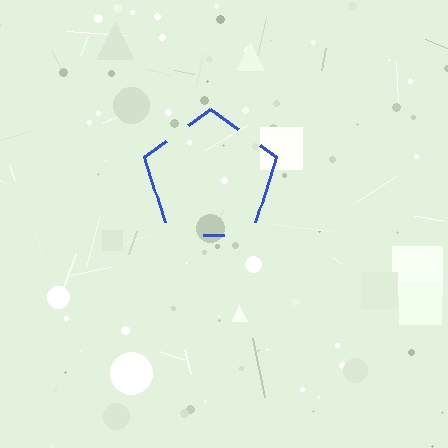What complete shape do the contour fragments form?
The contour fragments form a pentagon.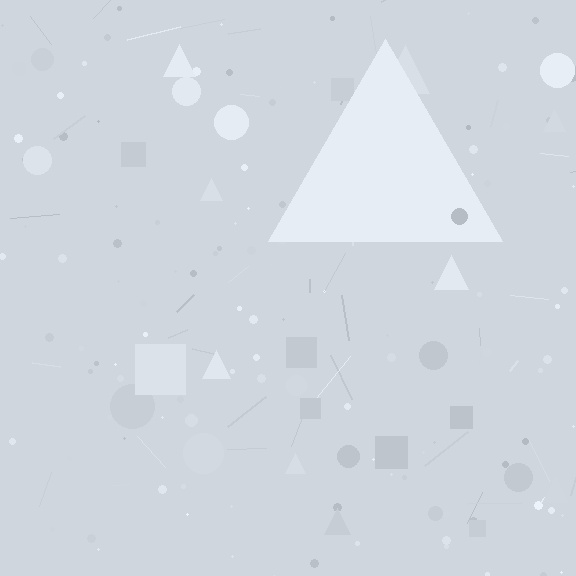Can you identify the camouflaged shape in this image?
The camouflaged shape is a triangle.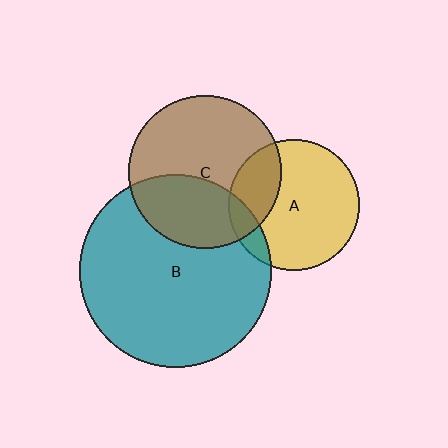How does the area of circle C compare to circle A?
Approximately 1.4 times.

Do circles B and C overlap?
Yes.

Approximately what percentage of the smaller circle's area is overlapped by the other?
Approximately 35%.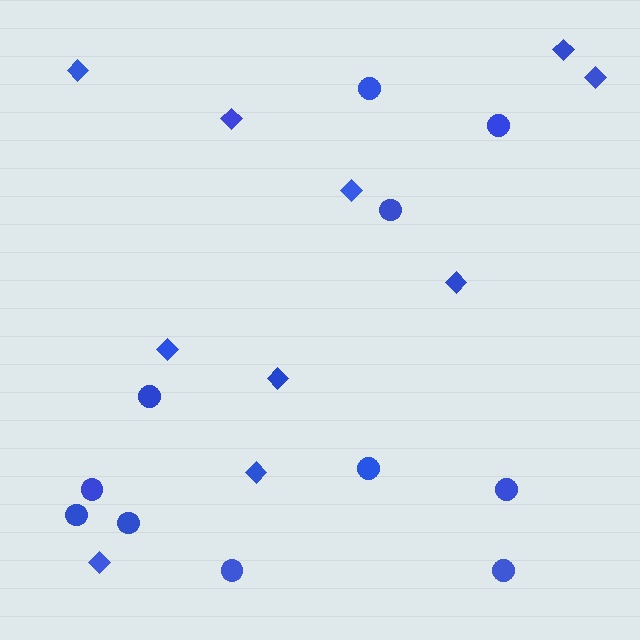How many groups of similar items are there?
There are 2 groups: one group of diamonds (10) and one group of circles (11).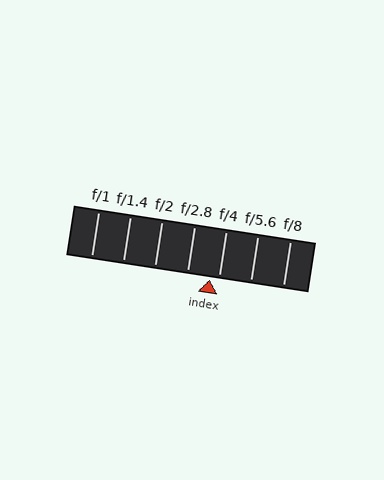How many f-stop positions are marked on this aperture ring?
There are 7 f-stop positions marked.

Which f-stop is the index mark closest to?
The index mark is closest to f/4.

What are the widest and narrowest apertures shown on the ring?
The widest aperture shown is f/1 and the narrowest is f/8.